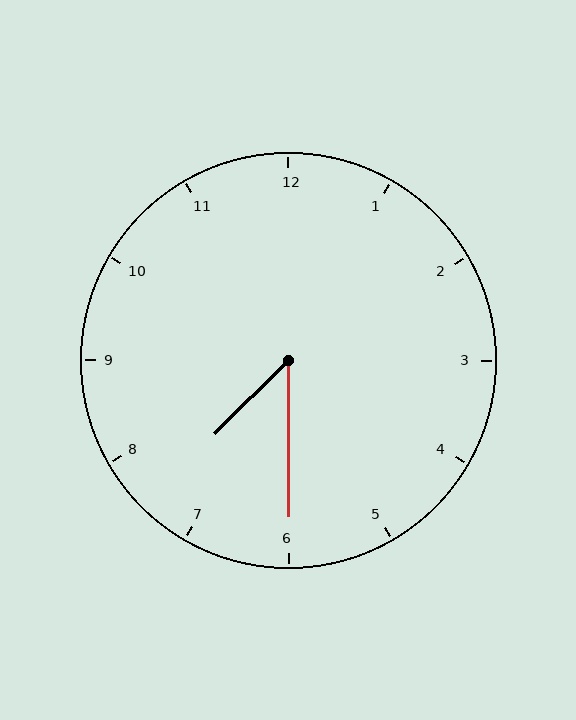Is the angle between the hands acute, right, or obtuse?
It is acute.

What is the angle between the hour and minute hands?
Approximately 45 degrees.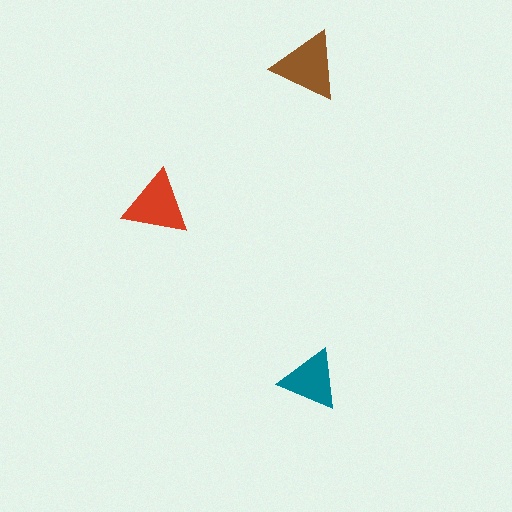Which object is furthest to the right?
The teal triangle is rightmost.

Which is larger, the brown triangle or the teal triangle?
The brown one.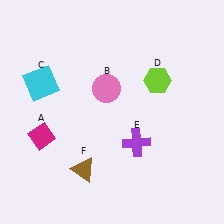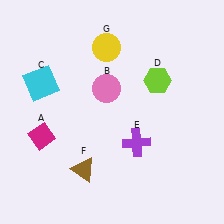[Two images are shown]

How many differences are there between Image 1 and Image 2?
There is 1 difference between the two images.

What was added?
A yellow circle (G) was added in Image 2.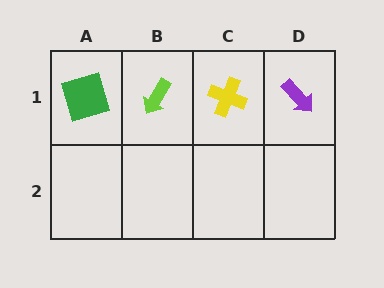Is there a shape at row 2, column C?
No, that cell is empty.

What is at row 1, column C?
A yellow cross.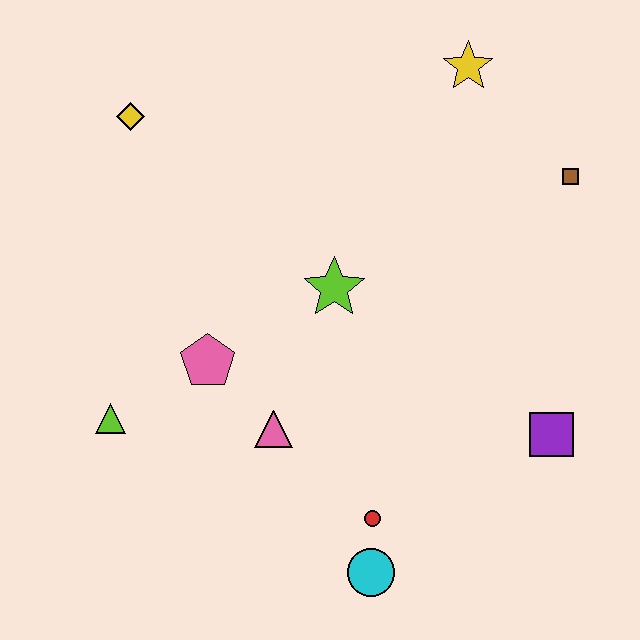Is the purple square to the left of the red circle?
No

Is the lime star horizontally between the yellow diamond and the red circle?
Yes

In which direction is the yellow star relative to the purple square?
The yellow star is above the purple square.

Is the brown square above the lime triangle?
Yes